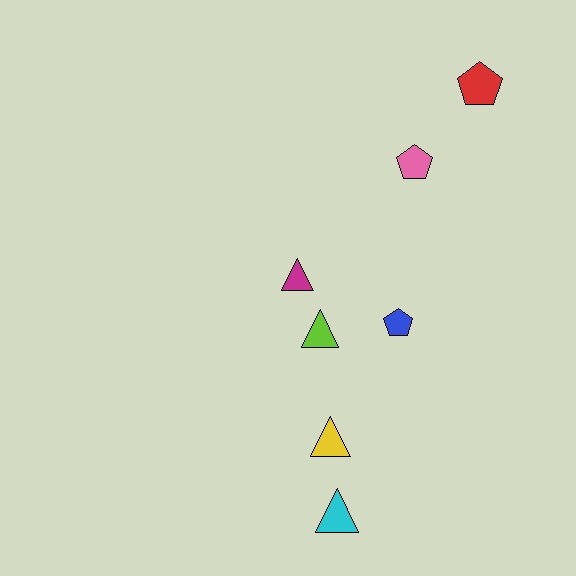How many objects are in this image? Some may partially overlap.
There are 7 objects.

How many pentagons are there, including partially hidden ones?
There are 3 pentagons.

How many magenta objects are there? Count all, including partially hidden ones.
There is 1 magenta object.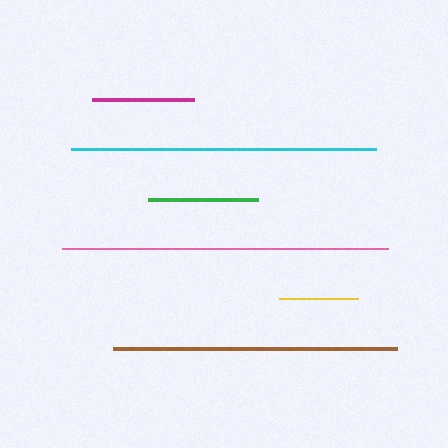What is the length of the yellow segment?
The yellow segment is approximately 79 pixels long.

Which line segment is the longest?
The pink line is the longest at approximately 326 pixels.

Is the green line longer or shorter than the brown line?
The brown line is longer than the green line.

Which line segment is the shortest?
The yellow line is the shortest at approximately 79 pixels.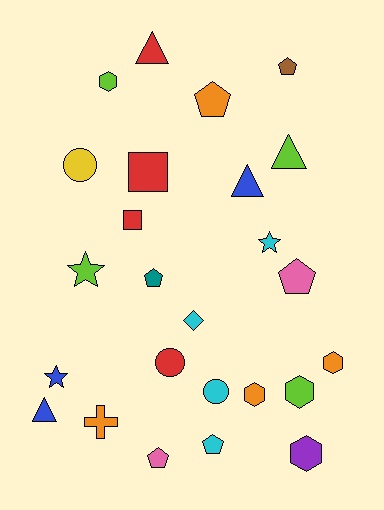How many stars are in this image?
There are 3 stars.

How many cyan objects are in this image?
There are 4 cyan objects.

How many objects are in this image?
There are 25 objects.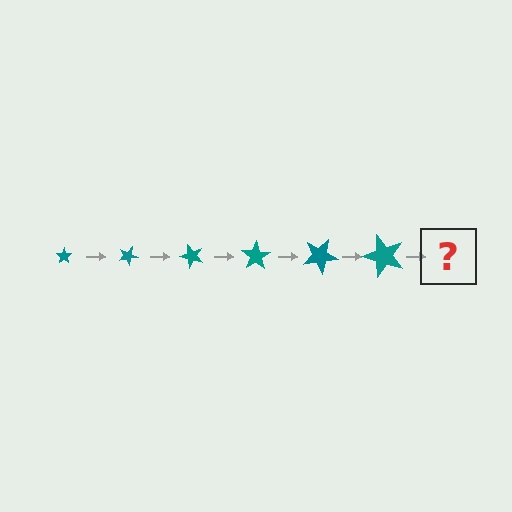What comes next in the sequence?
The next element should be a star, larger than the previous one and rotated 150 degrees from the start.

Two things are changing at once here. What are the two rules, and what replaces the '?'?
The two rules are that the star grows larger each step and it rotates 25 degrees each step. The '?' should be a star, larger than the previous one and rotated 150 degrees from the start.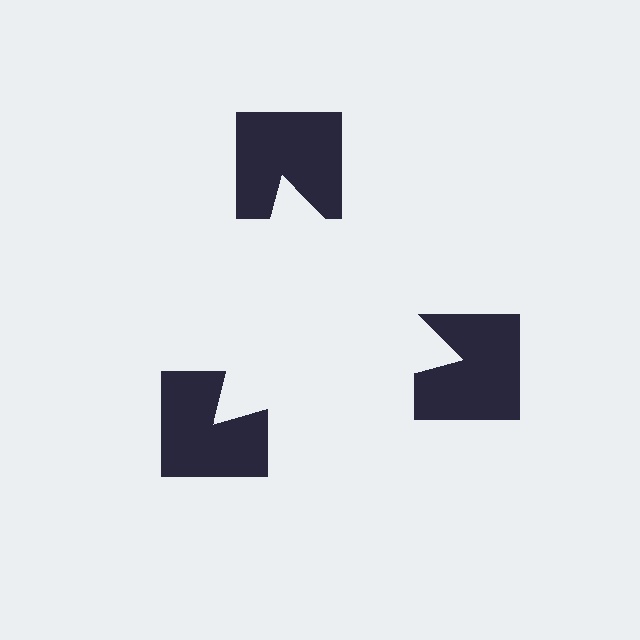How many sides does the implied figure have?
3 sides.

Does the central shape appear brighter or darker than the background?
It typically appears slightly brighter than the background, even though no actual brightness change is drawn.